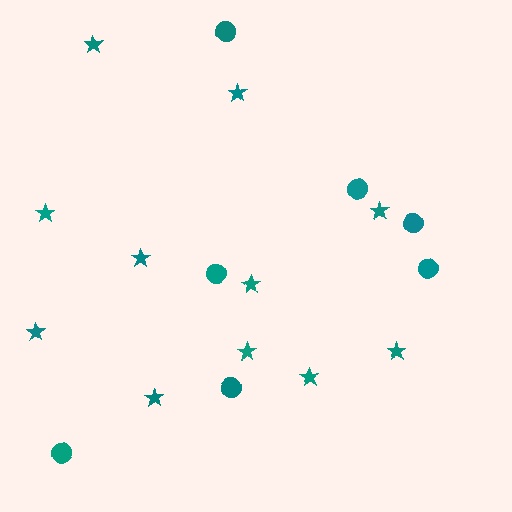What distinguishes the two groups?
There are 2 groups: one group of stars (11) and one group of circles (7).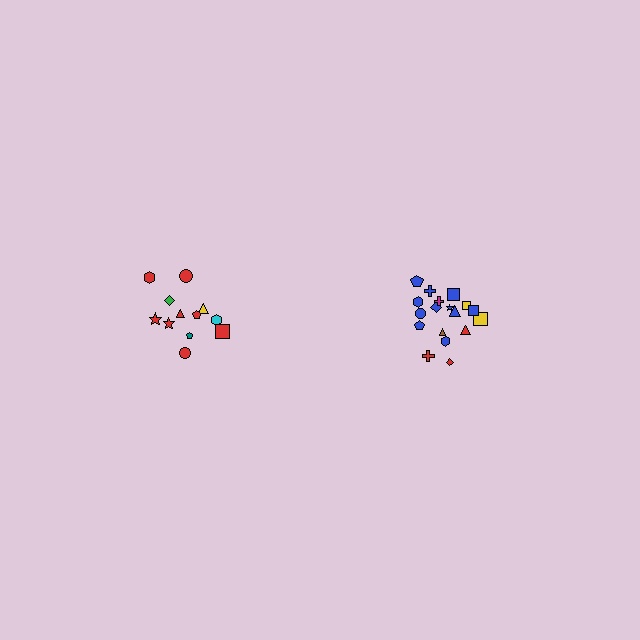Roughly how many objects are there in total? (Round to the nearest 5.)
Roughly 30 objects in total.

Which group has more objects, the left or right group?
The right group.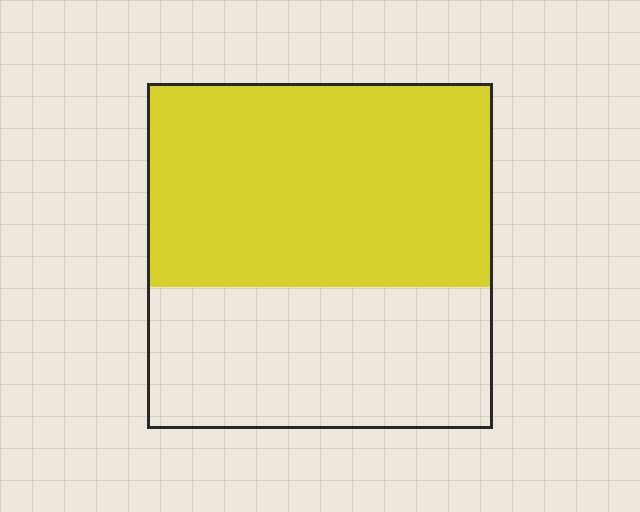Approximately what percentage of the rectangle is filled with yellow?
Approximately 60%.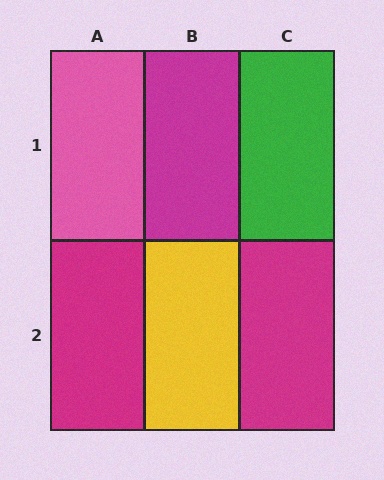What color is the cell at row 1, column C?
Green.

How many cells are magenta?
3 cells are magenta.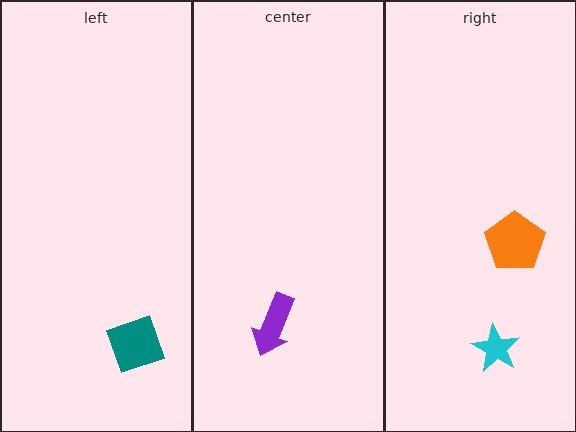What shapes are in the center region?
The purple arrow.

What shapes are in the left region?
The teal square.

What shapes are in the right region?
The orange pentagon, the cyan star.